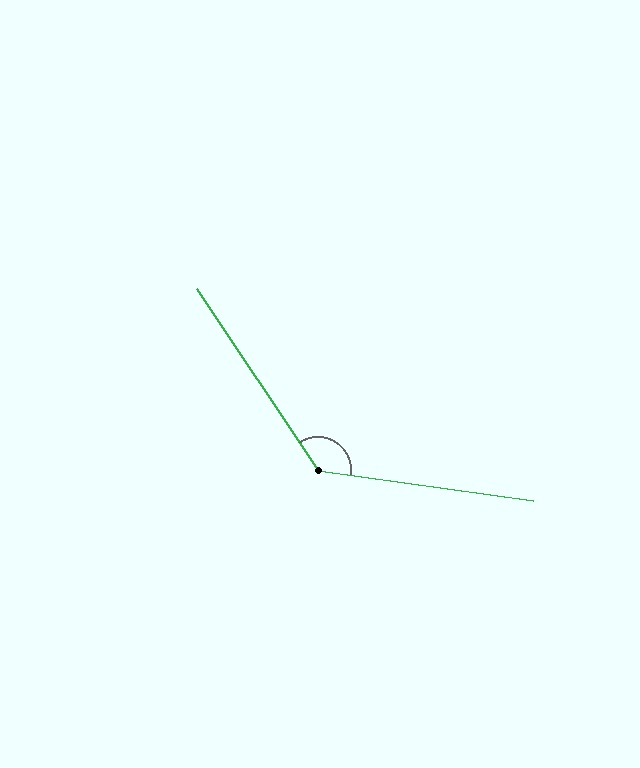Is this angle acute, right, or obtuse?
It is obtuse.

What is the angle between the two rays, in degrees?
Approximately 132 degrees.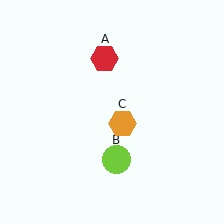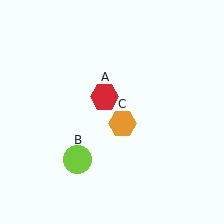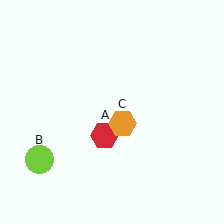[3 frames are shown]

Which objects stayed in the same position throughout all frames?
Orange hexagon (object C) remained stationary.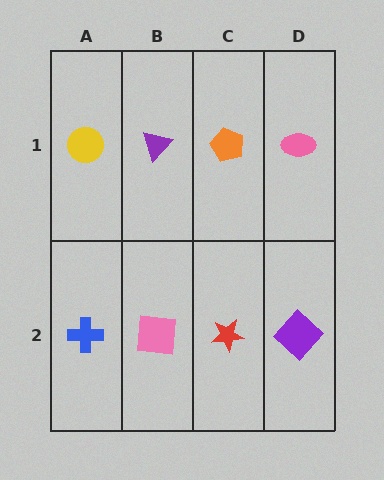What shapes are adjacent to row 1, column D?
A purple diamond (row 2, column D), an orange pentagon (row 1, column C).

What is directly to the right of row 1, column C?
A pink ellipse.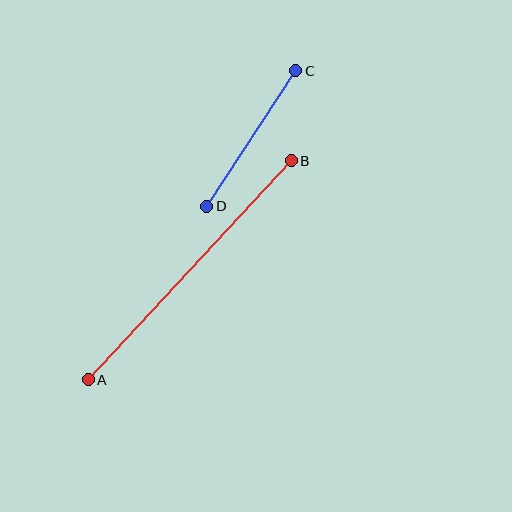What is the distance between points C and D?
The distance is approximately 162 pixels.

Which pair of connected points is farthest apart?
Points A and B are farthest apart.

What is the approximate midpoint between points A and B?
The midpoint is at approximately (190, 270) pixels.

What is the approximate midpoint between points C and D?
The midpoint is at approximately (251, 139) pixels.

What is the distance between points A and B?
The distance is approximately 299 pixels.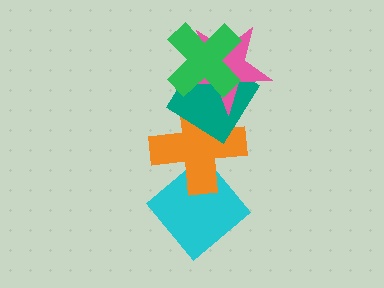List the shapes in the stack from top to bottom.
From top to bottom: the green cross, the pink star, the teal diamond, the orange cross, the cyan diamond.